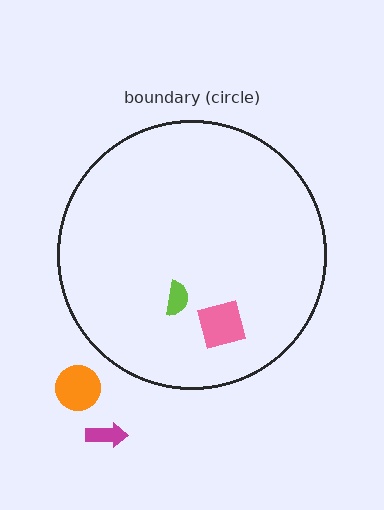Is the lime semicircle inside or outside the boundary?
Inside.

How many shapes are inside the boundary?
2 inside, 2 outside.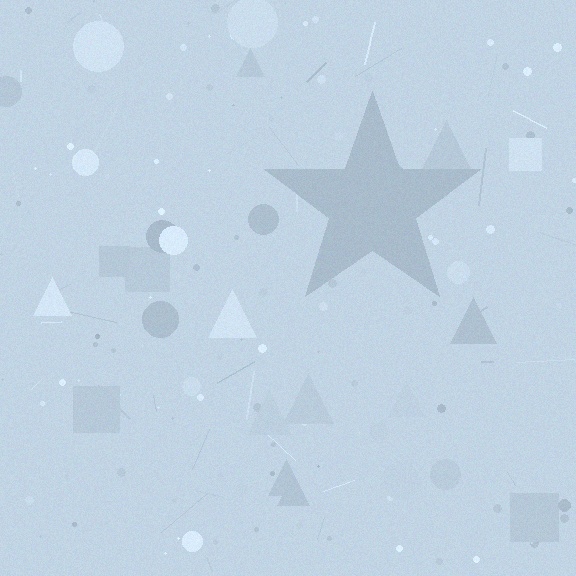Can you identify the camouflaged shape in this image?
The camouflaged shape is a star.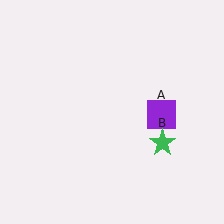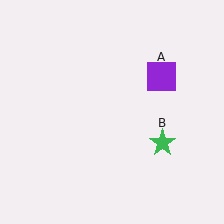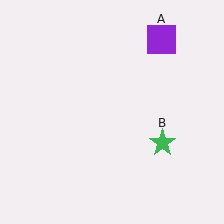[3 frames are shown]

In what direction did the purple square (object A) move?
The purple square (object A) moved up.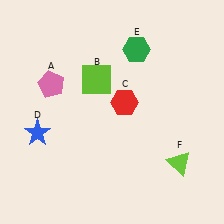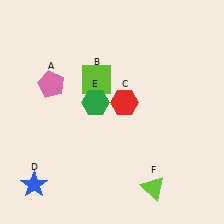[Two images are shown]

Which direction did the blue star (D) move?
The blue star (D) moved down.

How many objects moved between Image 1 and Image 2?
3 objects moved between the two images.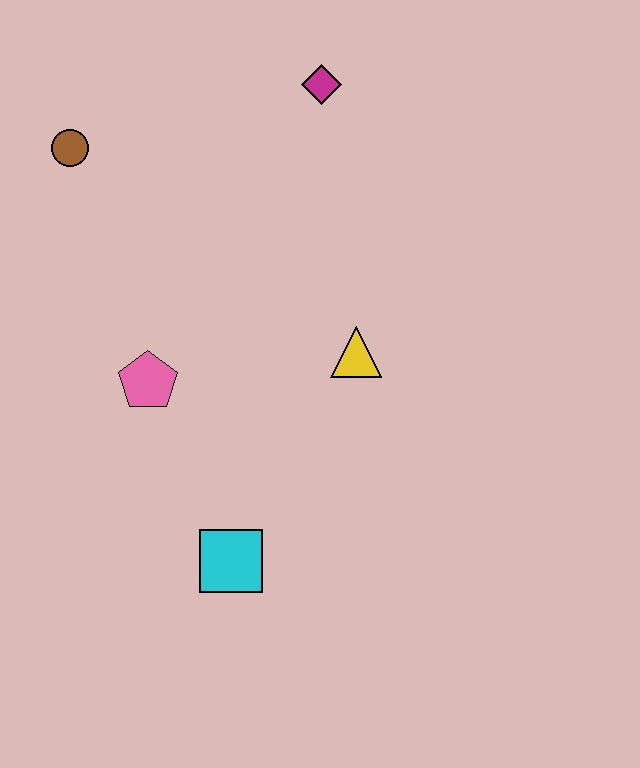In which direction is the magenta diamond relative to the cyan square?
The magenta diamond is above the cyan square.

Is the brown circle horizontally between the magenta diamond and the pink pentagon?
No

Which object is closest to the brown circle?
The pink pentagon is closest to the brown circle.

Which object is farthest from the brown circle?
The cyan square is farthest from the brown circle.